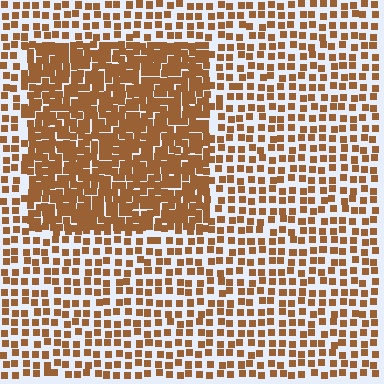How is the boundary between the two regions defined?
The boundary is defined by a change in element density (approximately 2.2x ratio). All elements are the same color, size, and shape.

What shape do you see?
I see a rectangle.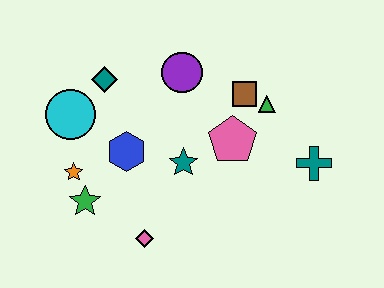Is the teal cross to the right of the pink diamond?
Yes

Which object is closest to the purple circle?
The brown square is closest to the purple circle.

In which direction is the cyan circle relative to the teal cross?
The cyan circle is to the left of the teal cross.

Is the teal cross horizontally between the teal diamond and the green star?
No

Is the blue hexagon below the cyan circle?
Yes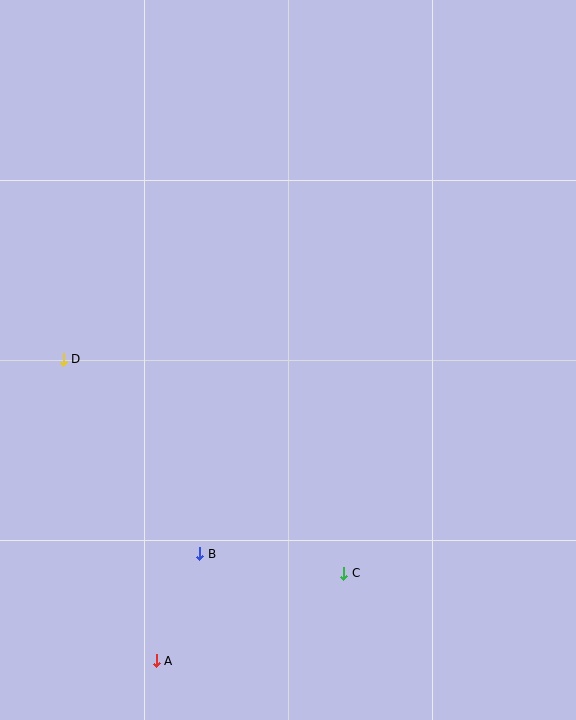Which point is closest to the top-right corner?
Point C is closest to the top-right corner.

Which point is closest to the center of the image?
Point B at (200, 554) is closest to the center.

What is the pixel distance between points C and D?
The distance between C and D is 353 pixels.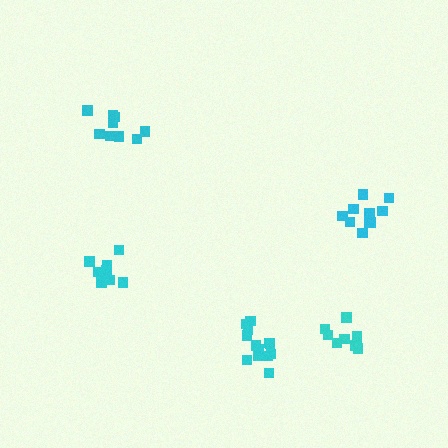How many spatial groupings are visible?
There are 5 spatial groupings.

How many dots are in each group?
Group 1: 11 dots, Group 2: 10 dots, Group 3: 9 dots, Group 4: 13 dots, Group 5: 10 dots (53 total).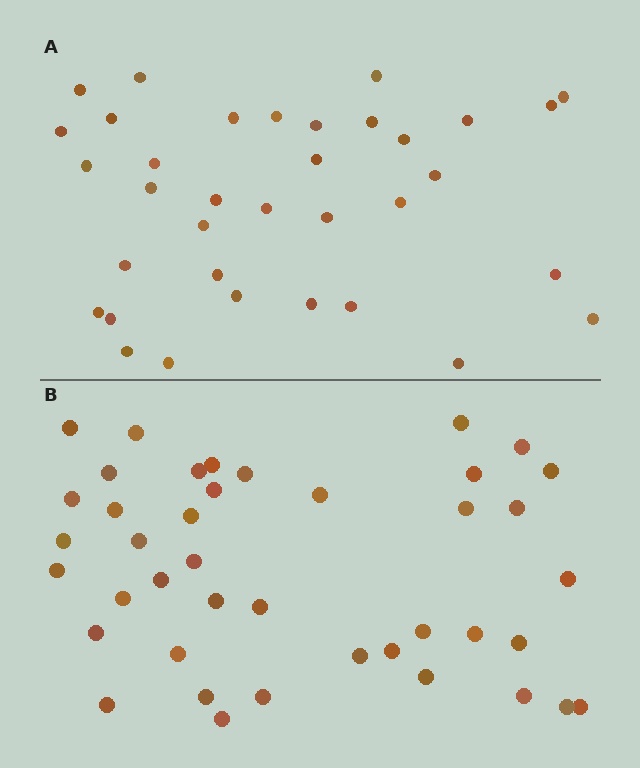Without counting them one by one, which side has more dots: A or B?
Region B (the bottom region) has more dots.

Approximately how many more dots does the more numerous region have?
Region B has about 6 more dots than region A.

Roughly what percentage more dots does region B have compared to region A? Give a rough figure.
About 15% more.